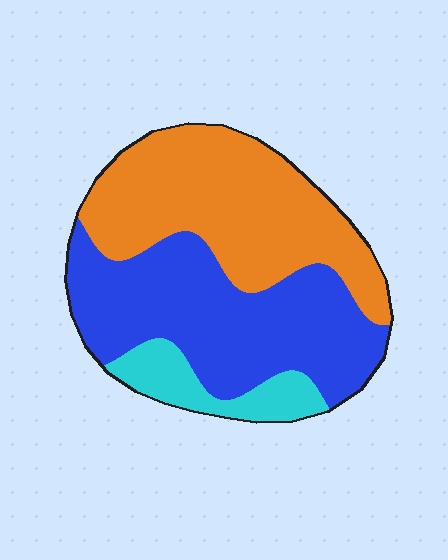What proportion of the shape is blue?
Blue covers 45% of the shape.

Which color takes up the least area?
Cyan, at roughly 10%.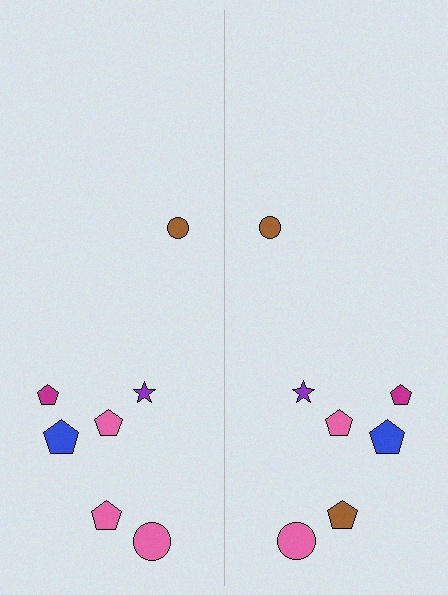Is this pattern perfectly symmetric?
No, the pattern is not perfectly symmetric. The brown pentagon on the right side breaks the symmetry — its mirror counterpart is pink.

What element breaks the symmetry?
The brown pentagon on the right side breaks the symmetry — its mirror counterpart is pink.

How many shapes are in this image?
There are 14 shapes in this image.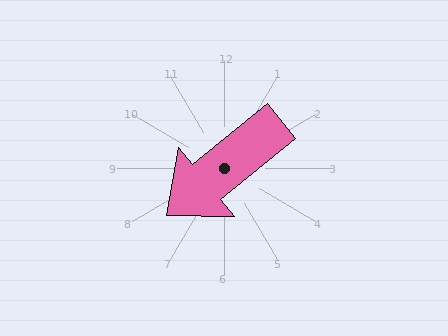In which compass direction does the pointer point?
Southwest.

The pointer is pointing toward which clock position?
Roughly 8 o'clock.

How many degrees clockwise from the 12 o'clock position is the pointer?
Approximately 231 degrees.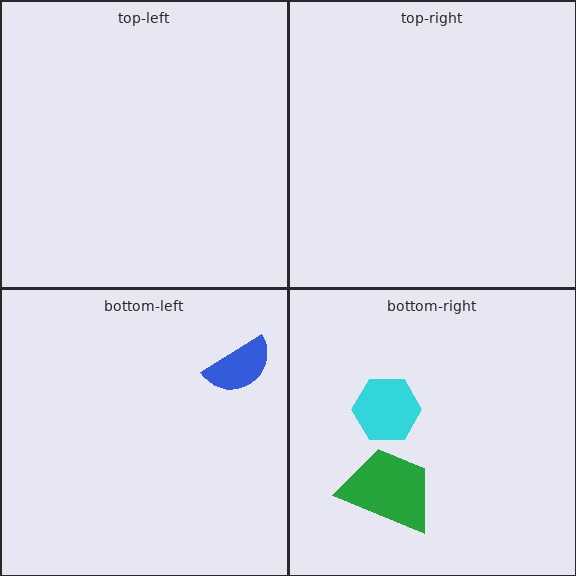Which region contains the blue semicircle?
The bottom-left region.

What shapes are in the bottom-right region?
The green trapezoid, the cyan hexagon.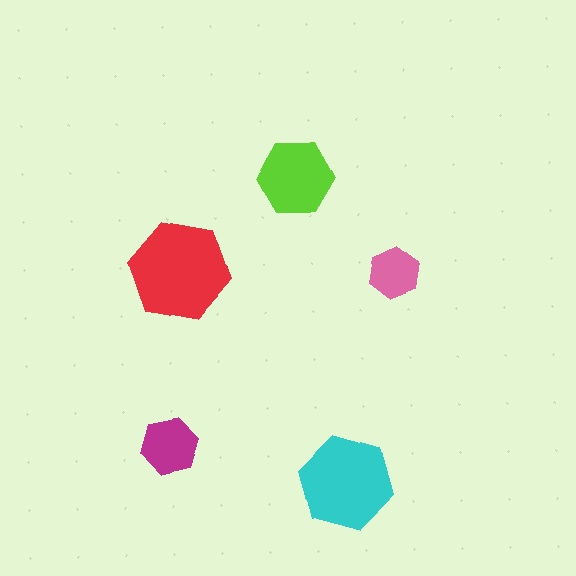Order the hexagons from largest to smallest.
the red one, the cyan one, the lime one, the magenta one, the pink one.